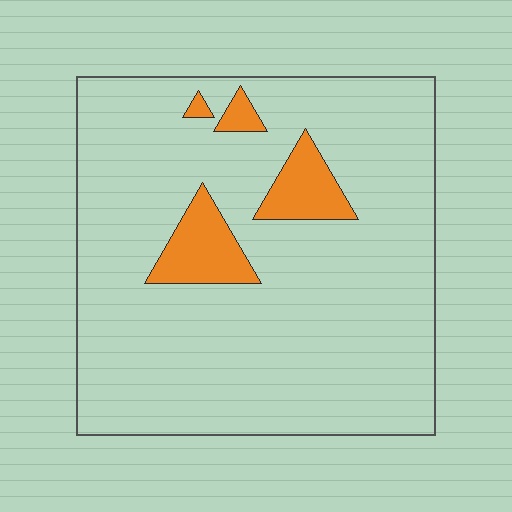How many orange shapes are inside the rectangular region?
4.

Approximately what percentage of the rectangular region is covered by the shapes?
Approximately 10%.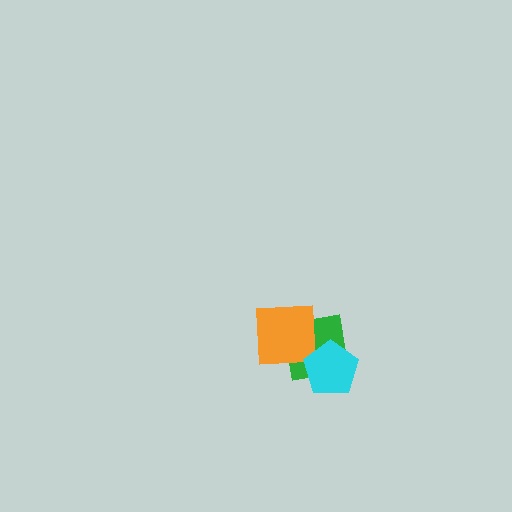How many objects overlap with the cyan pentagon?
1 object overlaps with the cyan pentagon.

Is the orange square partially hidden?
No, no other shape covers it.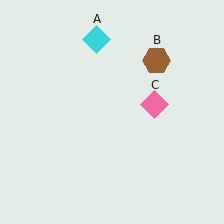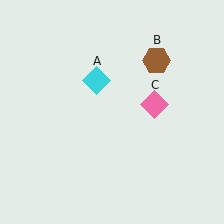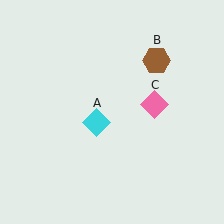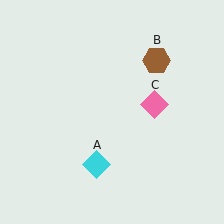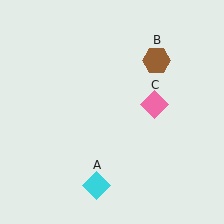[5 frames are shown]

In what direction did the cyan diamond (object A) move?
The cyan diamond (object A) moved down.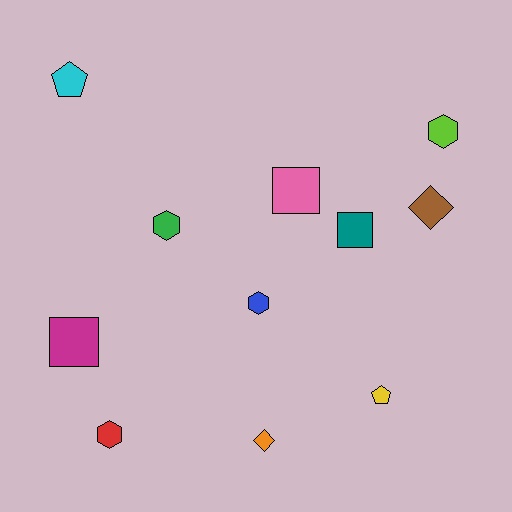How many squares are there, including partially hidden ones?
There are 3 squares.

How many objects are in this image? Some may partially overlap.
There are 11 objects.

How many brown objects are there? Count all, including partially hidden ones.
There is 1 brown object.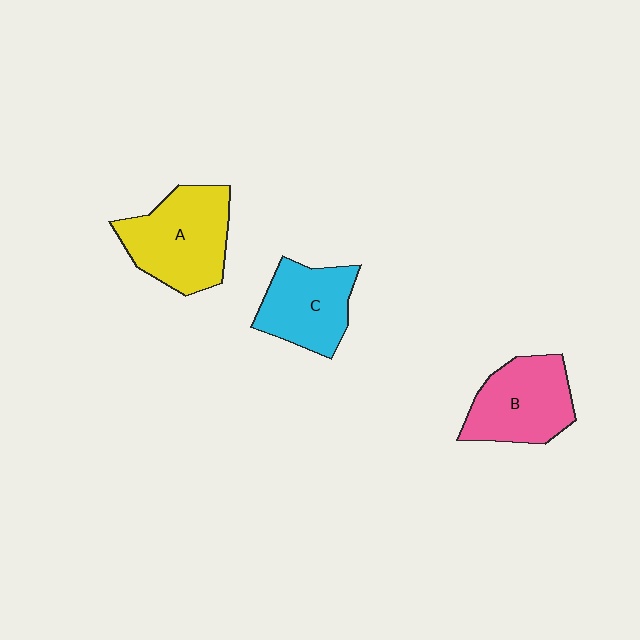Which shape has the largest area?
Shape A (yellow).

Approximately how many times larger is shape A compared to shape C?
Approximately 1.3 times.